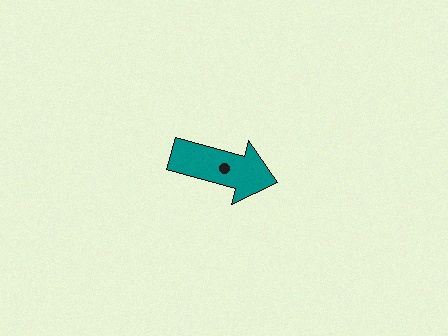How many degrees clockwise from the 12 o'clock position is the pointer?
Approximately 105 degrees.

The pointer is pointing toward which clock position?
Roughly 3 o'clock.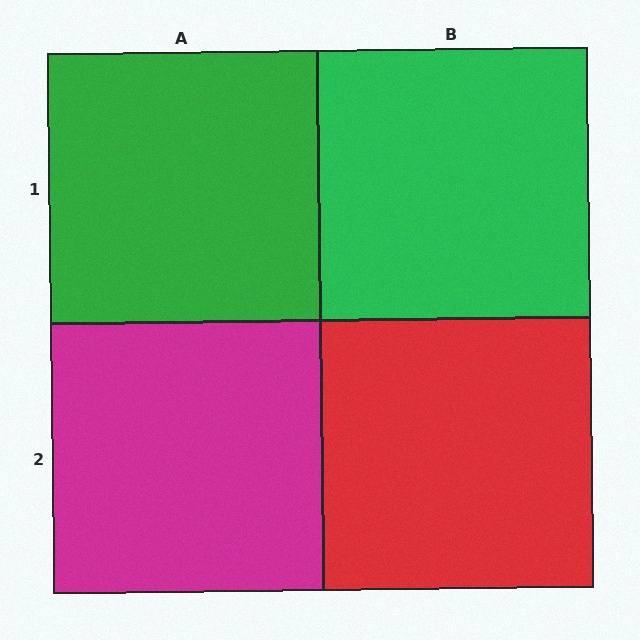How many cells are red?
1 cell is red.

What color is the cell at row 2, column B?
Red.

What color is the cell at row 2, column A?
Magenta.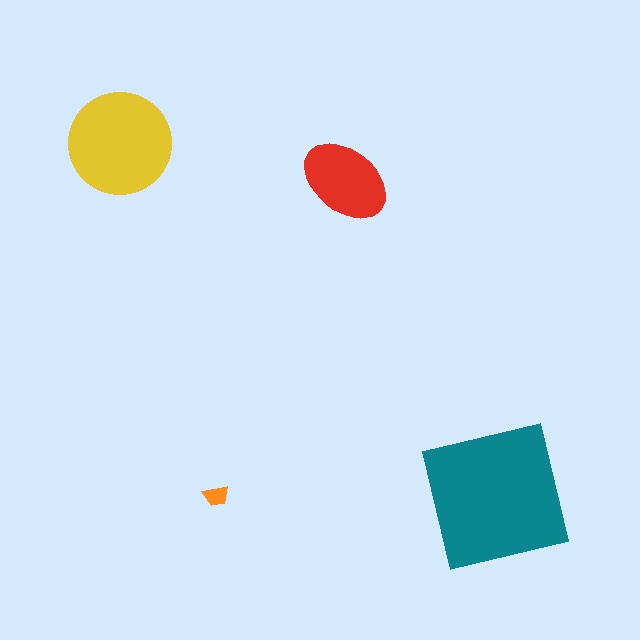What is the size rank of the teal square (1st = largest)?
1st.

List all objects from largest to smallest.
The teal square, the yellow circle, the red ellipse, the orange trapezoid.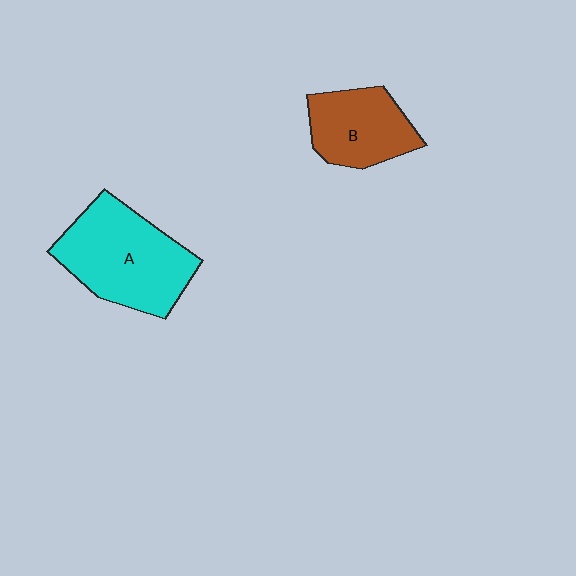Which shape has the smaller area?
Shape B (brown).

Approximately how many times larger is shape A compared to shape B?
Approximately 1.5 times.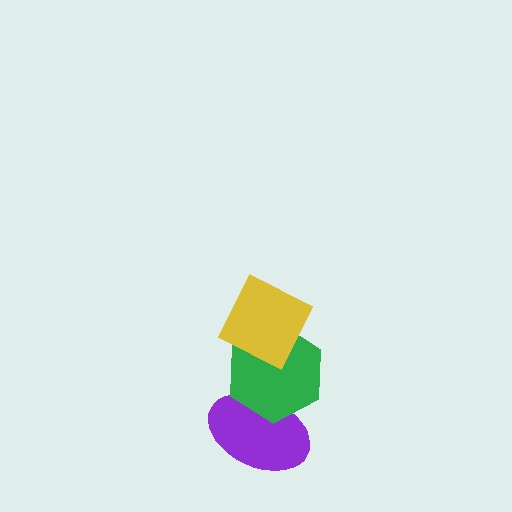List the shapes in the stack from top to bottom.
From top to bottom: the yellow diamond, the green hexagon, the purple ellipse.